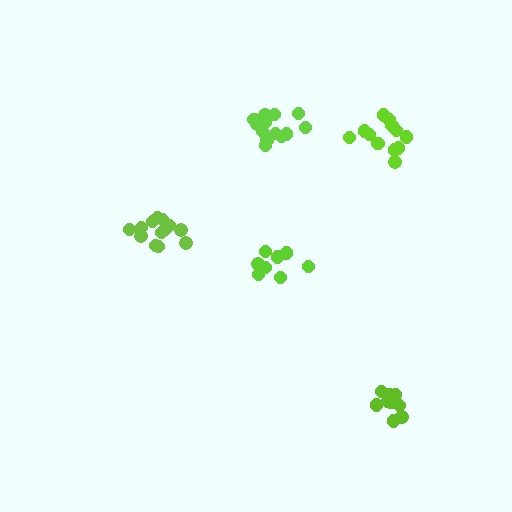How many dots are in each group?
Group 1: 10 dots, Group 2: 8 dots, Group 3: 12 dots, Group 4: 13 dots, Group 5: 13 dots (56 total).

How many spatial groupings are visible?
There are 5 spatial groupings.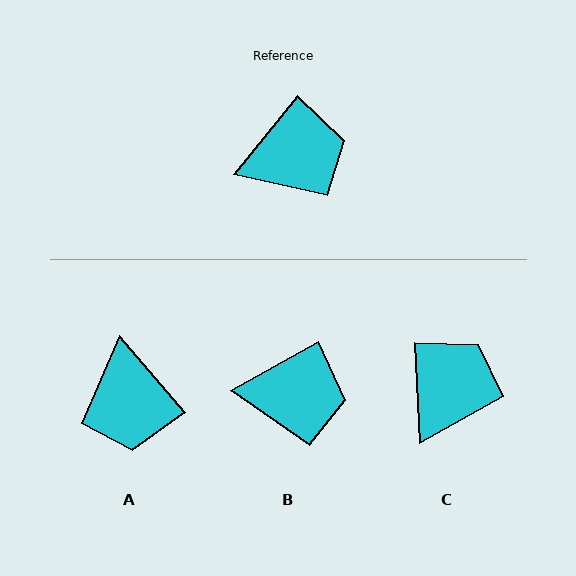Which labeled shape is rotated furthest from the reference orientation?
A, about 101 degrees away.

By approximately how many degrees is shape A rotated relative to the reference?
Approximately 101 degrees clockwise.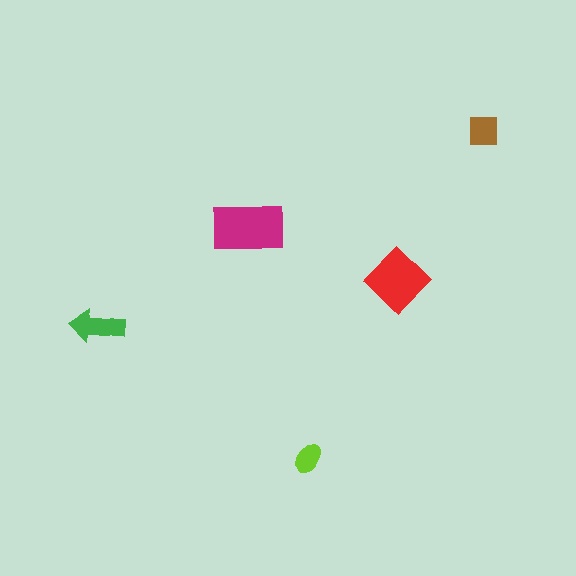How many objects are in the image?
There are 5 objects in the image.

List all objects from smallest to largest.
The lime ellipse, the brown square, the green arrow, the red diamond, the magenta rectangle.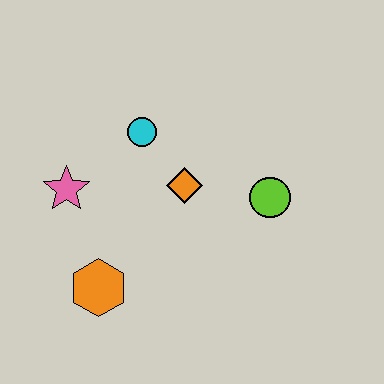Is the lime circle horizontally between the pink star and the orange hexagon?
No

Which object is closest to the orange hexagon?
The pink star is closest to the orange hexagon.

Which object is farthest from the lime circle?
The pink star is farthest from the lime circle.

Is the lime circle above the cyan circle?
No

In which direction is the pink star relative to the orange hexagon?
The pink star is above the orange hexagon.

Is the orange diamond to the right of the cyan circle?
Yes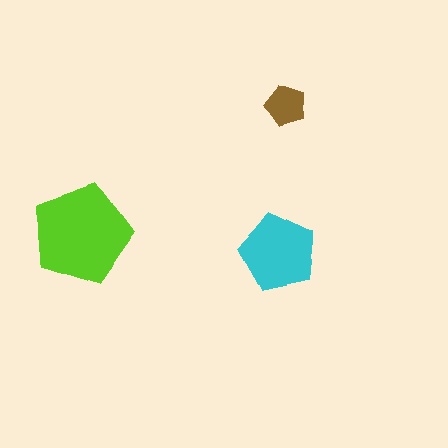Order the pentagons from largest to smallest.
the lime one, the cyan one, the brown one.